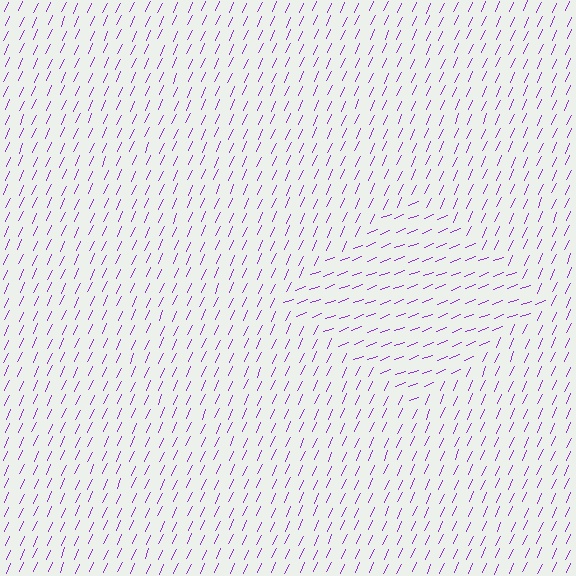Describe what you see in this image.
The image is filled with small purple line segments. A diamond region in the image has lines oriented differently from the surrounding lines, creating a visible texture boundary.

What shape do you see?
I see a diamond.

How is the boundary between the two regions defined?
The boundary is defined purely by a change in line orientation (approximately 45 degrees difference). All lines are the same color and thickness.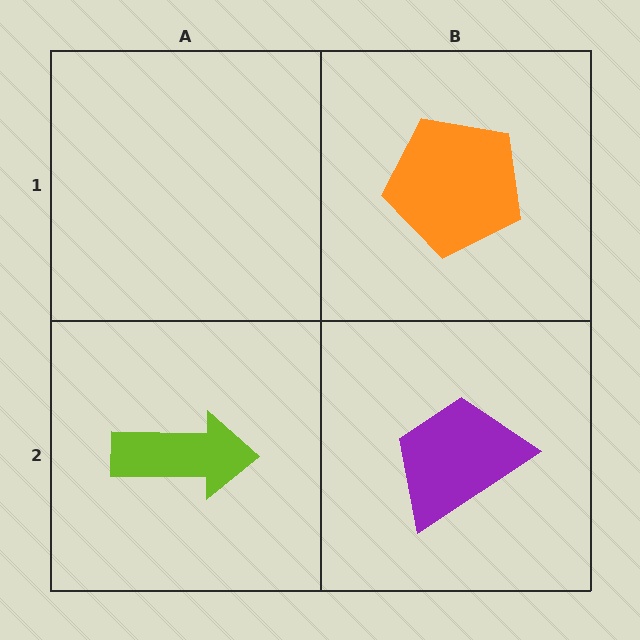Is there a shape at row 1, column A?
No, that cell is empty.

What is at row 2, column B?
A purple trapezoid.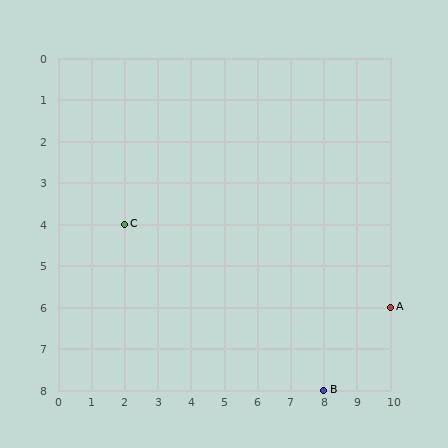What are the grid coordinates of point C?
Point C is at grid coordinates (2, 4).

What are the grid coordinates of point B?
Point B is at grid coordinates (8, 8).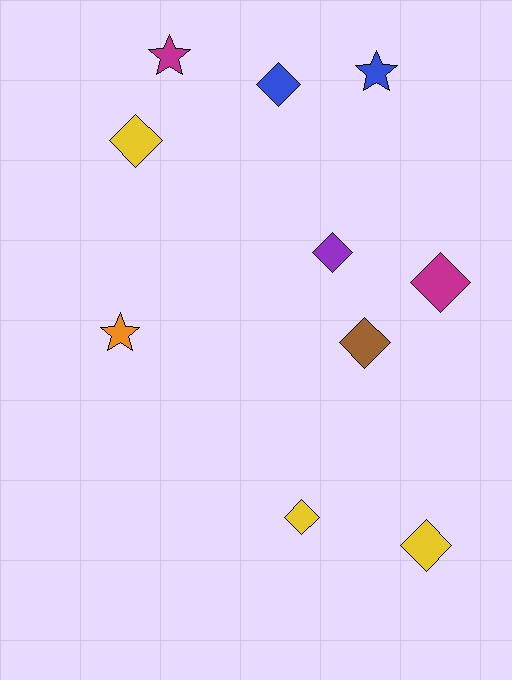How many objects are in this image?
There are 10 objects.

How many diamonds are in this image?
There are 7 diamonds.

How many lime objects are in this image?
There are no lime objects.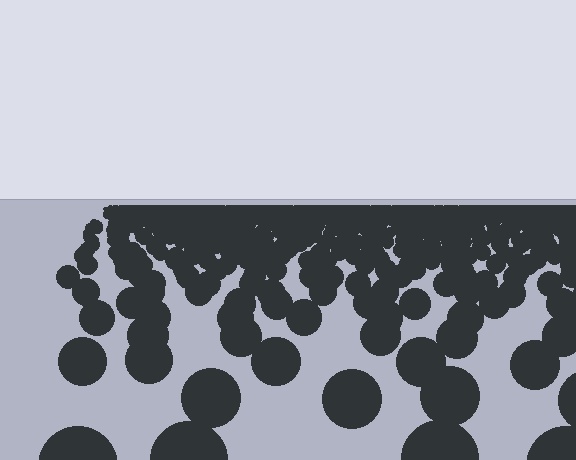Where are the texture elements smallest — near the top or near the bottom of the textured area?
Near the top.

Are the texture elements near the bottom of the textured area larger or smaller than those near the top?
Larger. Near the bottom, elements are closer to the viewer and appear at a bigger on-screen size.